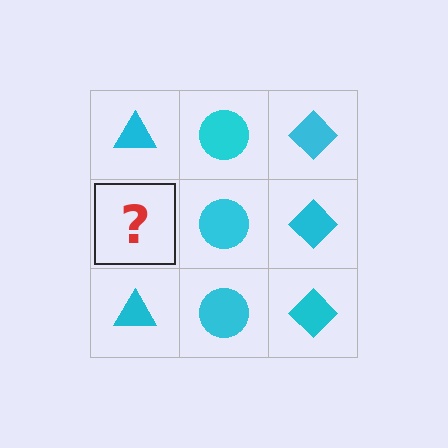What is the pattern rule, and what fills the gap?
The rule is that each column has a consistent shape. The gap should be filled with a cyan triangle.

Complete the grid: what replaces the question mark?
The question mark should be replaced with a cyan triangle.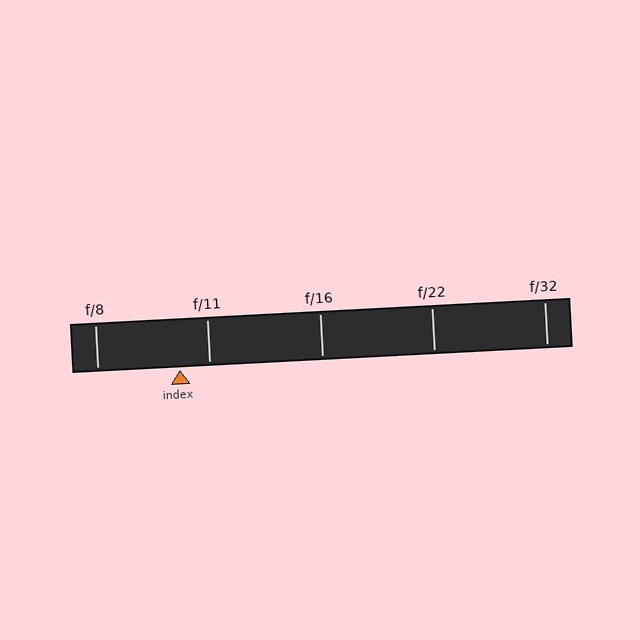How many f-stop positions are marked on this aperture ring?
There are 5 f-stop positions marked.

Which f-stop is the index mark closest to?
The index mark is closest to f/11.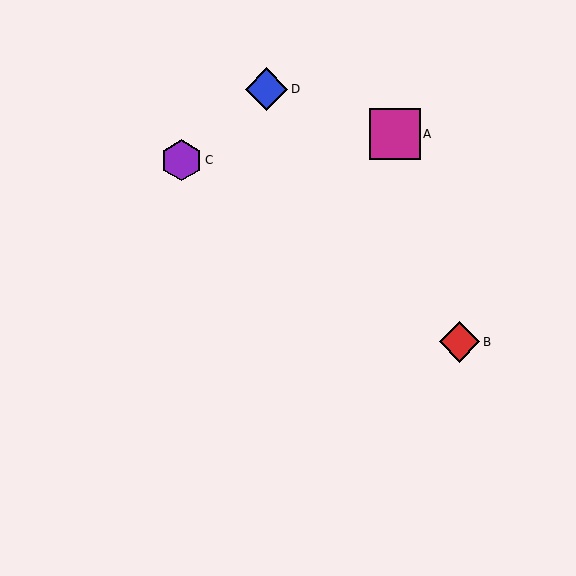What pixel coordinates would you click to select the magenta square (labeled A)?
Click at (395, 134) to select the magenta square A.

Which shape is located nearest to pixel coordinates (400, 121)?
The magenta square (labeled A) at (395, 134) is nearest to that location.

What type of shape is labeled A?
Shape A is a magenta square.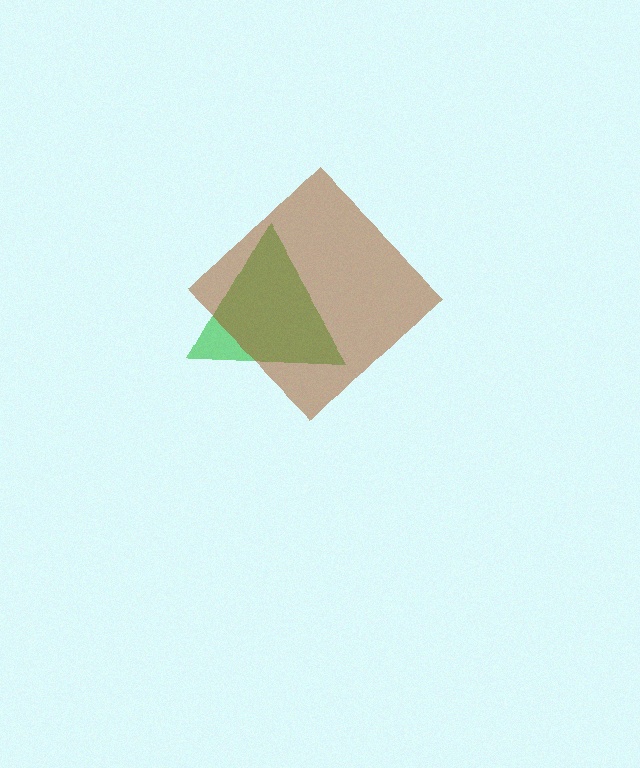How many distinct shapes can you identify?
There are 2 distinct shapes: a green triangle, a brown diamond.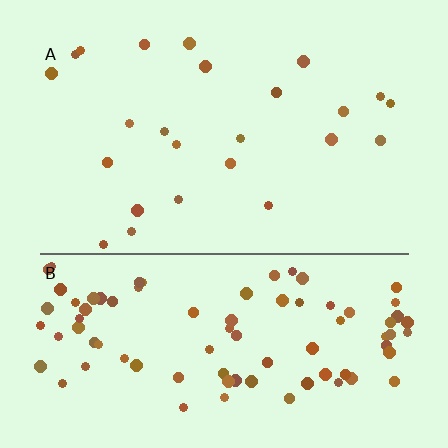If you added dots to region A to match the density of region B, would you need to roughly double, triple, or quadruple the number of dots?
Approximately quadruple.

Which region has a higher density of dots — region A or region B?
B (the bottom).